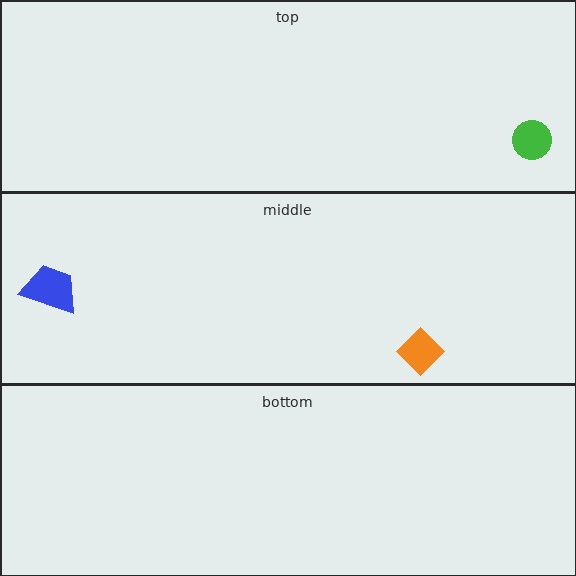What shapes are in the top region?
The green circle.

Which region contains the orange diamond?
The middle region.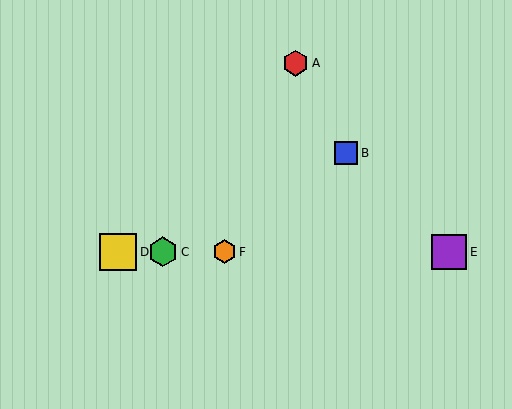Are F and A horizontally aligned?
No, F is at y≈252 and A is at y≈63.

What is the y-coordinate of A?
Object A is at y≈63.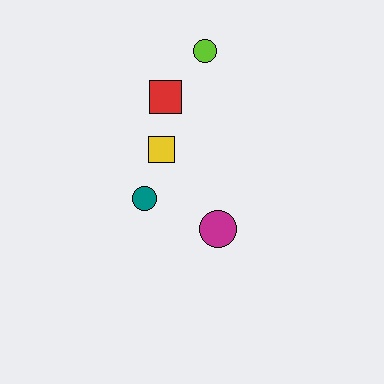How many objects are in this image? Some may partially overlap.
There are 5 objects.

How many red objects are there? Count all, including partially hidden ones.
There is 1 red object.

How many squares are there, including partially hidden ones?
There are 2 squares.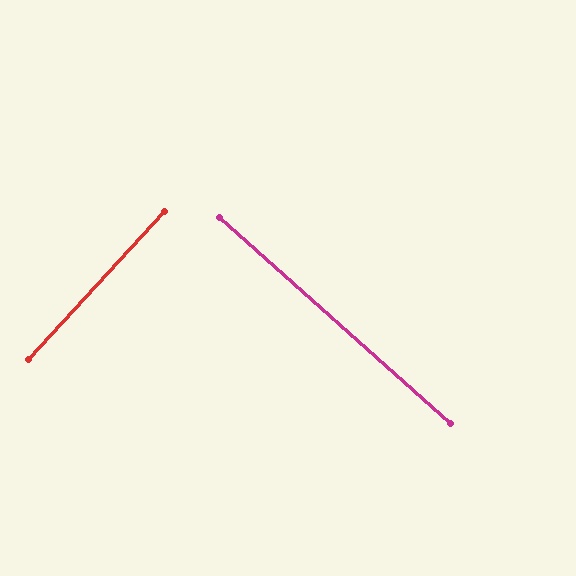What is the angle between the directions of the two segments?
Approximately 89 degrees.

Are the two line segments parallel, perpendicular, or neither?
Perpendicular — they meet at approximately 89°.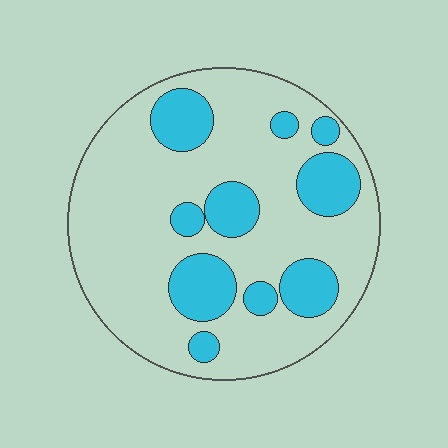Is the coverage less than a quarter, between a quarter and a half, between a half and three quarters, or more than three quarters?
Between a quarter and a half.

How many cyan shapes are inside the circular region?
10.